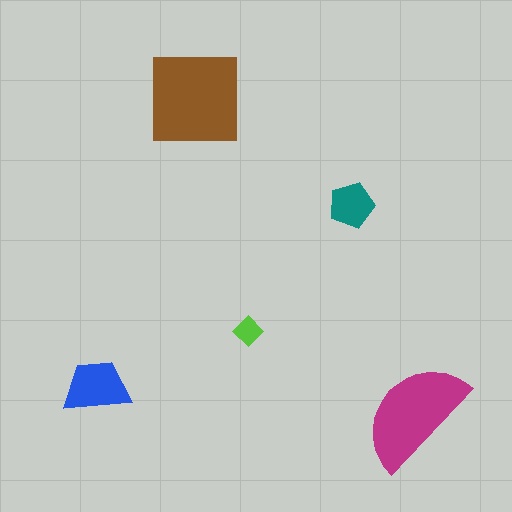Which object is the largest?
The brown square.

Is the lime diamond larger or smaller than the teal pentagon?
Smaller.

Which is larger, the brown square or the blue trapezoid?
The brown square.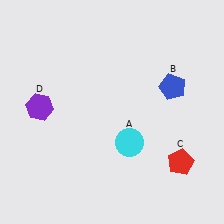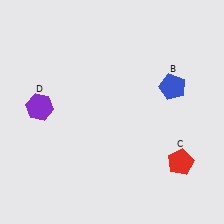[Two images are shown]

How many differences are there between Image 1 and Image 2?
There is 1 difference between the two images.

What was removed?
The cyan circle (A) was removed in Image 2.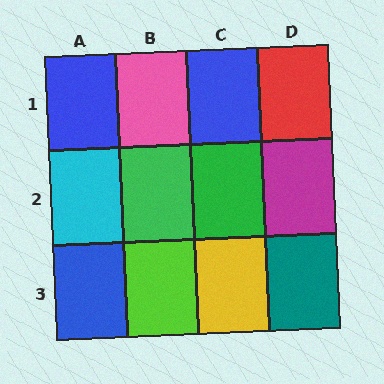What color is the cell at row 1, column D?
Red.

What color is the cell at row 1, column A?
Blue.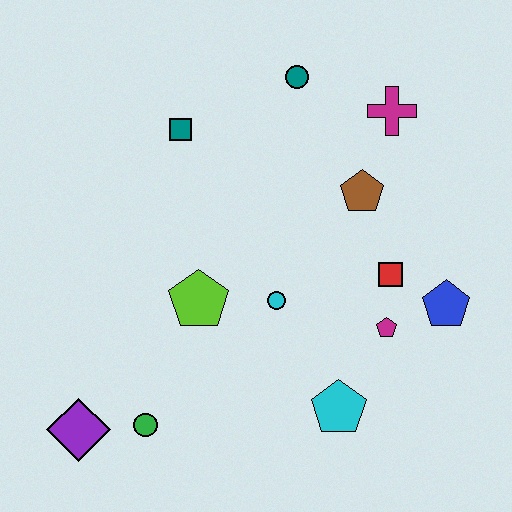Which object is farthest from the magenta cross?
The purple diamond is farthest from the magenta cross.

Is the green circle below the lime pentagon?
Yes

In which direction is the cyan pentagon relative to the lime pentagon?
The cyan pentagon is to the right of the lime pentagon.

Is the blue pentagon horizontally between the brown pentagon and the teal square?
No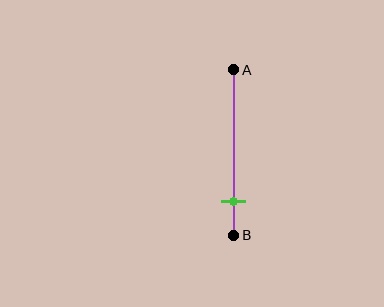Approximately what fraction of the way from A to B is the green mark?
The green mark is approximately 80% of the way from A to B.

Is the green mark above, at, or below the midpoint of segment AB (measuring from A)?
The green mark is below the midpoint of segment AB.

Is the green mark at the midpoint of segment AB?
No, the mark is at about 80% from A, not at the 50% midpoint.